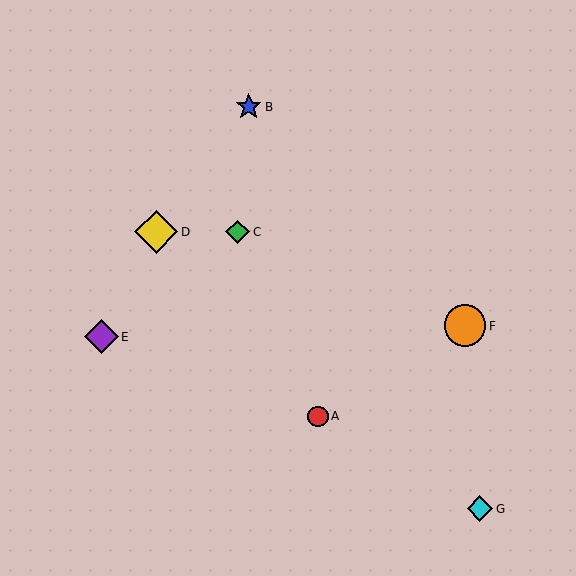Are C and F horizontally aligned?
No, C is at y≈232 and F is at y≈326.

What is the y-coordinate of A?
Object A is at y≈416.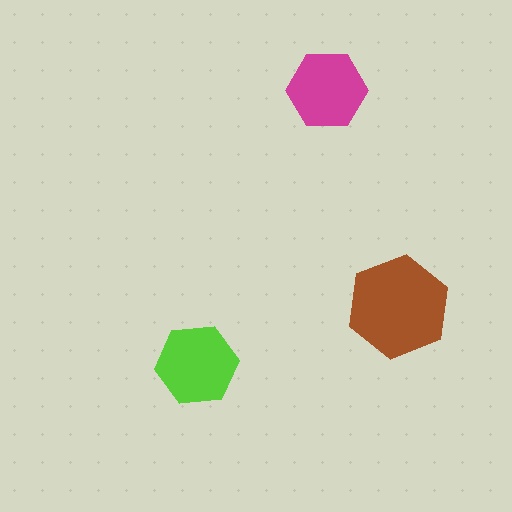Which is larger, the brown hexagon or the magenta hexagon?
The brown one.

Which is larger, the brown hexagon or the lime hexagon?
The brown one.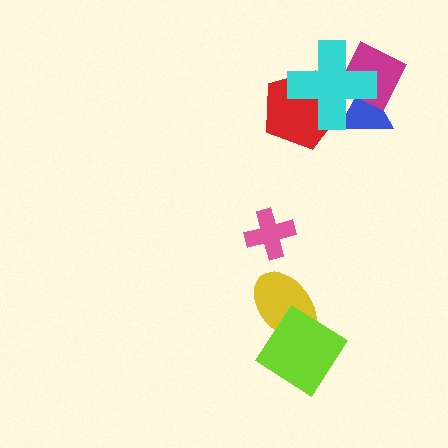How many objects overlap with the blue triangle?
3 objects overlap with the blue triangle.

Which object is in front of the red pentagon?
The cyan cross is in front of the red pentagon.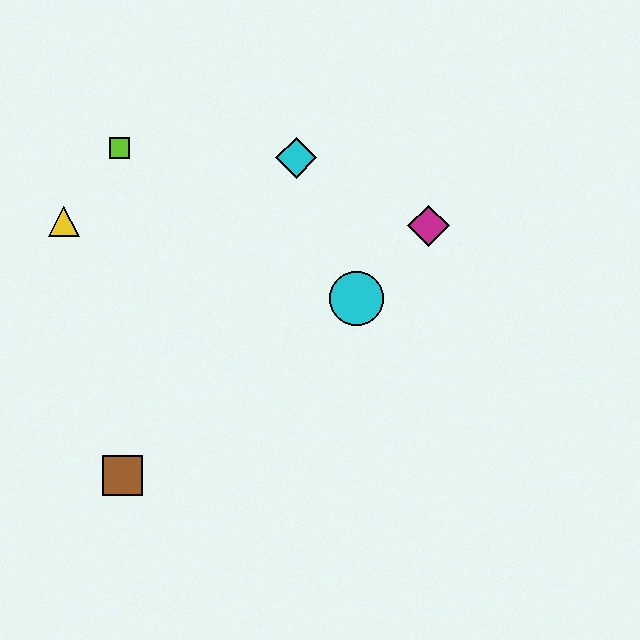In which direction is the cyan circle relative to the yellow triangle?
The cyan circle is to the right of the yellow triangle.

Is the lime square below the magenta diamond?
No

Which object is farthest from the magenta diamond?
The brown square is farthest from the magenta diamond.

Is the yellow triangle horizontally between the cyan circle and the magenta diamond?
No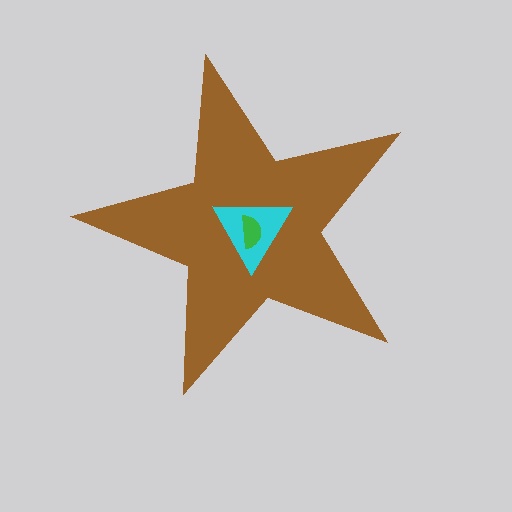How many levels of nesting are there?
3.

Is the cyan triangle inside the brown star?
Yes.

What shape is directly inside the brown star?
The cyan triangle.